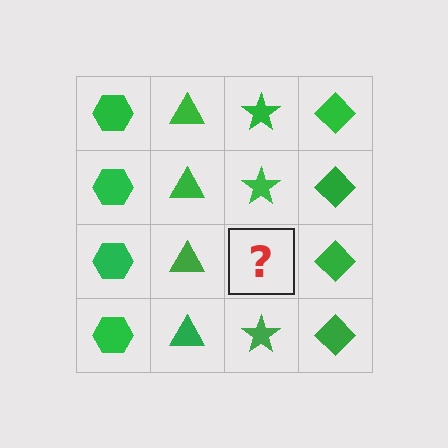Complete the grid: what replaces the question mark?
The question mark should be replaced with a green star.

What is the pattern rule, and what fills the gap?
The rule is that each column has a consistent shape. The gap should be filled with a green star.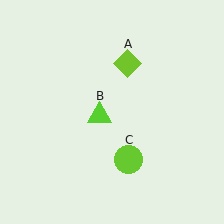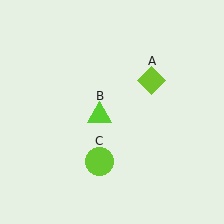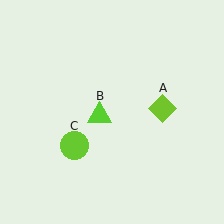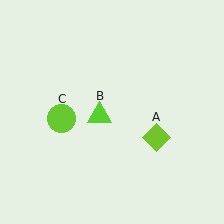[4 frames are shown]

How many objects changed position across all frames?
2 objects changed position: lime diamond (object A), lime circle (object C).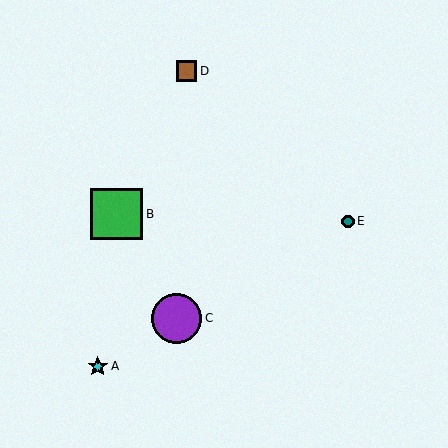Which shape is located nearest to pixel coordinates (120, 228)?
The green square (labeled B) at (117, 214) is nearest to that location.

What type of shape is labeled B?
Shape B is a green square.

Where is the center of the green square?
The center of the green square is at (117, 214).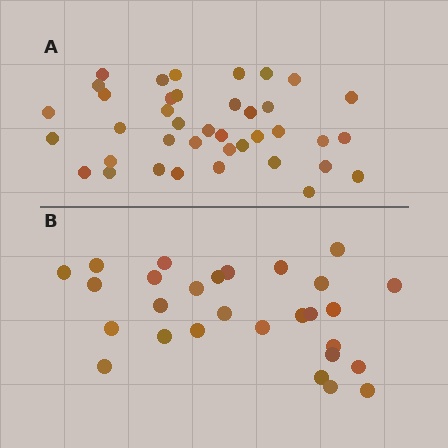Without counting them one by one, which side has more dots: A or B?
Region A (the top region) has more dots.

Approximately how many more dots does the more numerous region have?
Region A has roughly 12 or so more dots than region B.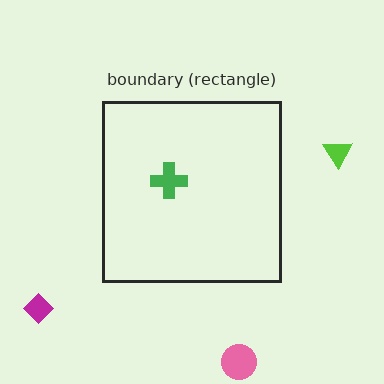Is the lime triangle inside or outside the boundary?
Outside.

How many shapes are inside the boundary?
1 inside, 3 outside.